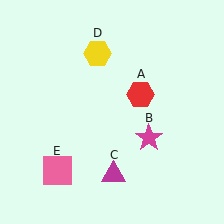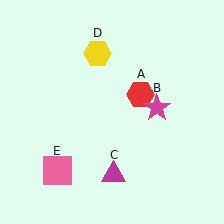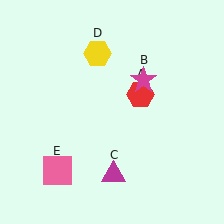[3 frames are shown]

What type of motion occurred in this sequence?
The magenta star (object B) rotated counterclockwise around the center of the scene.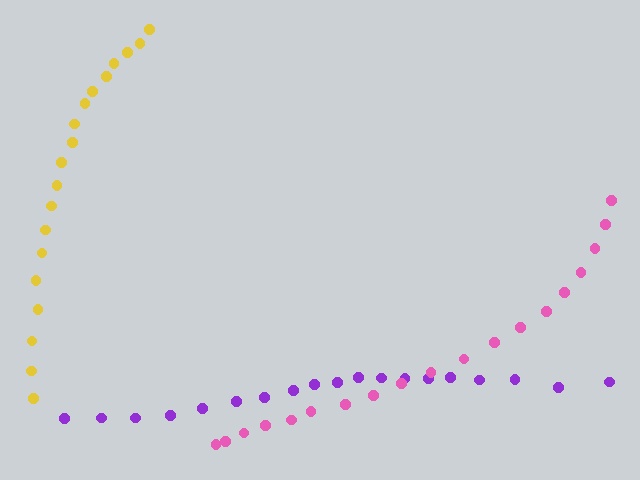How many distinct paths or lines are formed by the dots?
There are 3 distinct paths.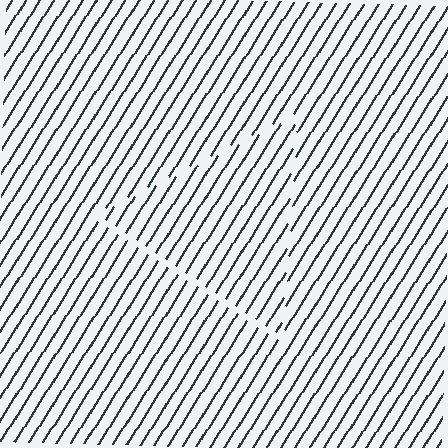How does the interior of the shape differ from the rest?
The interior of the shape contains the same grating, shifted by half a period — the contour is defined by the phase discontinuity where line-ends from the inner and outer gratings abut.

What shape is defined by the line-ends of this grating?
An illusory triangle. The interior of the shape contains the same grating, shifted by half a period — the contour is defined by the phase discontinuity where line-ends from the inner and outer gratings abut.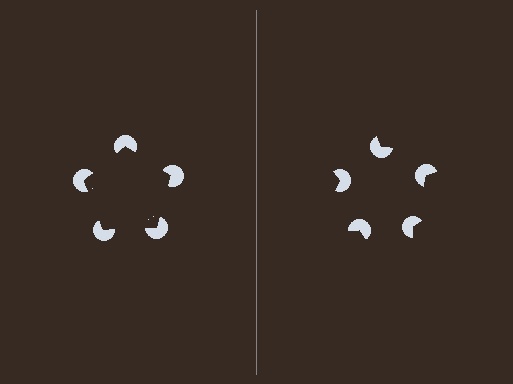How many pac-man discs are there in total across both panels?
10 — 5 on each side.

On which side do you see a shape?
An illusory pentagon appears on the left side. On the right side the wedge cuts are rotated, so no coherent shape forms.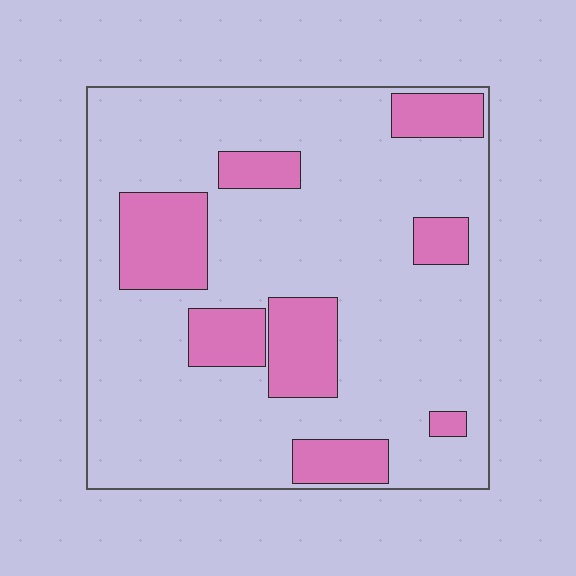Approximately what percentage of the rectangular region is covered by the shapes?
Approximately 20%.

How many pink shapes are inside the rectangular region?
8.